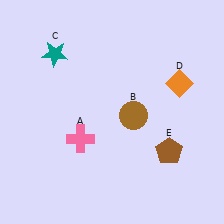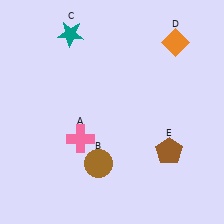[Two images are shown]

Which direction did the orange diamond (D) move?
The orange diamond (D) moved up.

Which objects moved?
The objects that moved are: the brown circle (B), the teal star (C), the orange diamond (D).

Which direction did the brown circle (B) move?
The brown circle (B) moved down.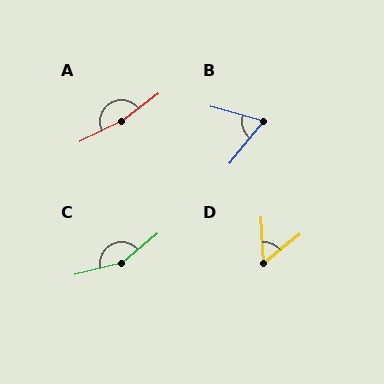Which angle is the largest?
A, at approximately 169 degrees.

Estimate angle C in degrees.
Approximately 153 degrees.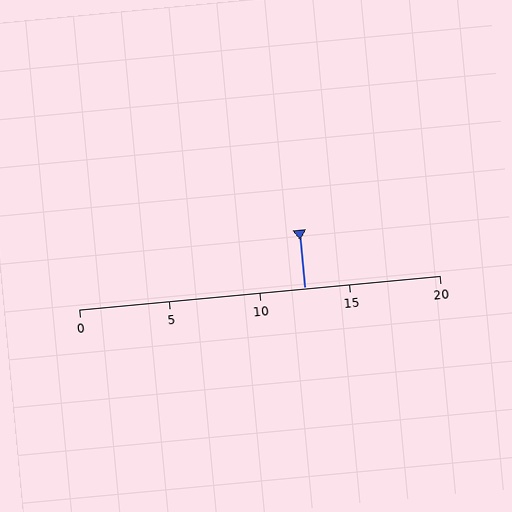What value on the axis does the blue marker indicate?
The marker indicates approximately 12.5.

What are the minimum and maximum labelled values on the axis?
The axis runs from 0 to 20.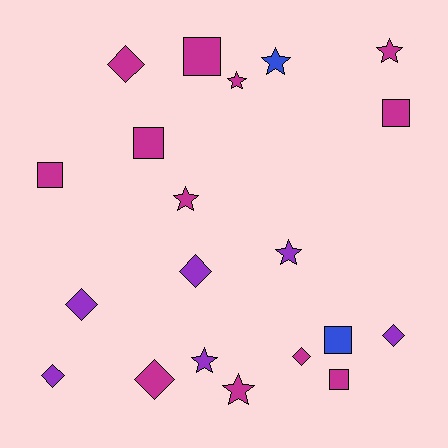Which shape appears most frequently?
Star, with 7 objects.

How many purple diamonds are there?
There are 4 purple diamonds.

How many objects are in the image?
There are 20 objects.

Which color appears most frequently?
Magenta, with 12 objects.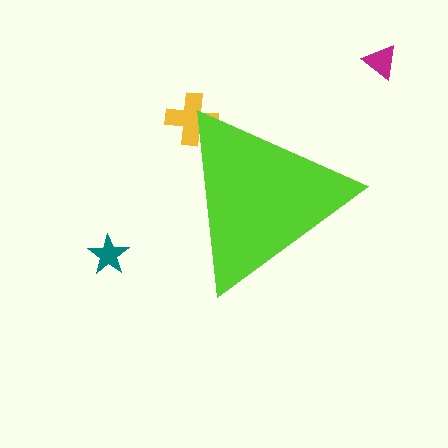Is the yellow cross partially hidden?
Yes, the yellow cross is partially hidden behind the lime triangle.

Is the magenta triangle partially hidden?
No, the magenta triangle is fully visible.